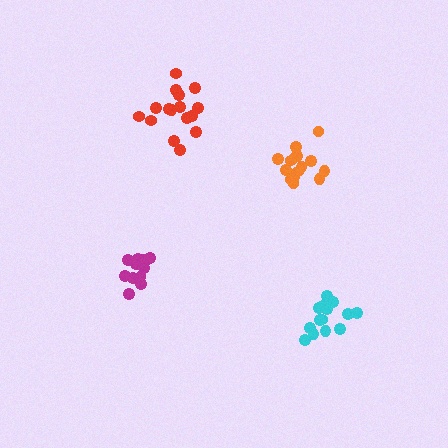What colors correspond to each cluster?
The clusters are colored: orange, red, cyan, magenta.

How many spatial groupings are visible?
There are 4 spatial groupings.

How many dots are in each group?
Group 1: 15 dots, Group 2: 16 dots, Group 3: 14 dots, Group 4: 12 dots (57 total).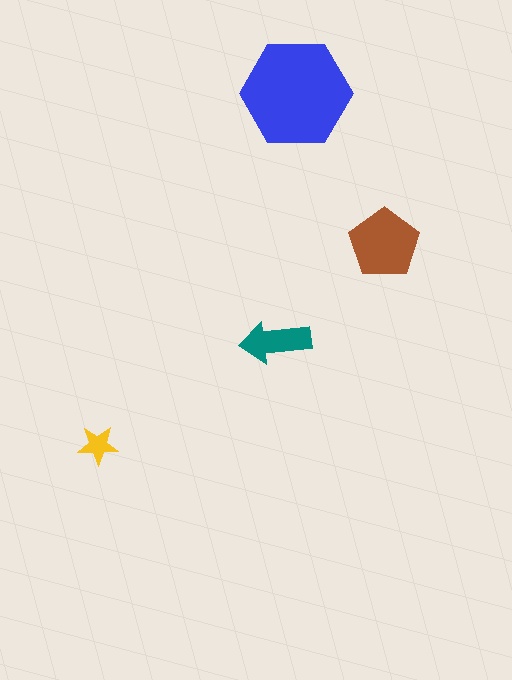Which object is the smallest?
The yellow star.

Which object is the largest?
The blue hexagon.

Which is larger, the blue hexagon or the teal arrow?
The blue hexagon.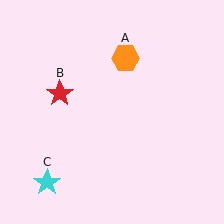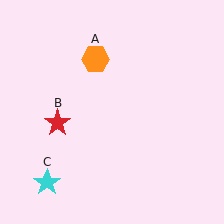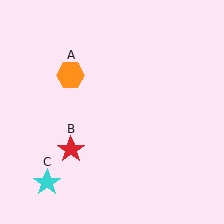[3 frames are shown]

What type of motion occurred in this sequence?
The orange hexagon (object A), red star (object B) rotated counterclockwise around the center of the scene.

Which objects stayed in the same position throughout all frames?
Cyan star (object C) remained stationary.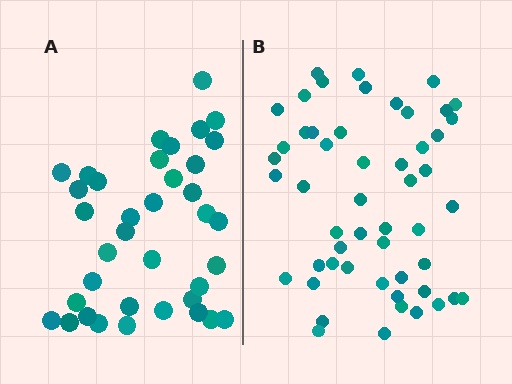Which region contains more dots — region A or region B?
Region B (the right region) has more dots.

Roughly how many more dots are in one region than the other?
Region B has approximately 15 more dots than region A.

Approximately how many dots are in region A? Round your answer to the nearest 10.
About 40 dots. (The exact count is 37, which rounds to 40.)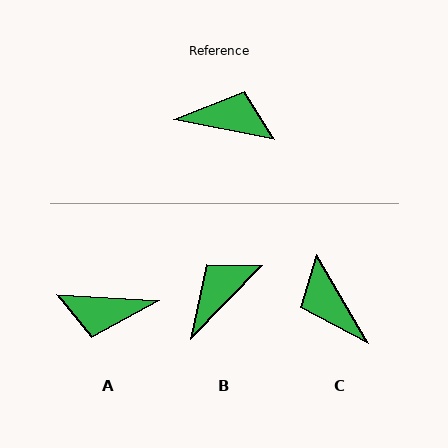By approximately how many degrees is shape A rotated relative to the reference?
Approximately 172 degrees clockwise.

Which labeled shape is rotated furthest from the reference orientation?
A, about 172 degrees away.